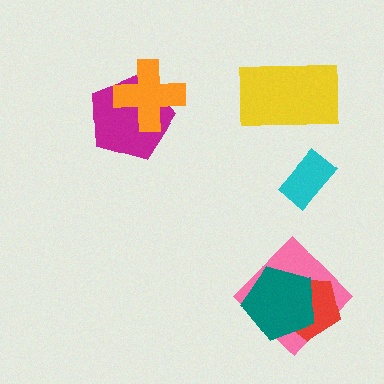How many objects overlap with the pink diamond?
2 objects overlap with the pink diamond.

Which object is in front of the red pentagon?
The teal pentagon is in front of the red pentagon.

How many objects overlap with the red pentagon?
2 objects overlap with the red pentagon.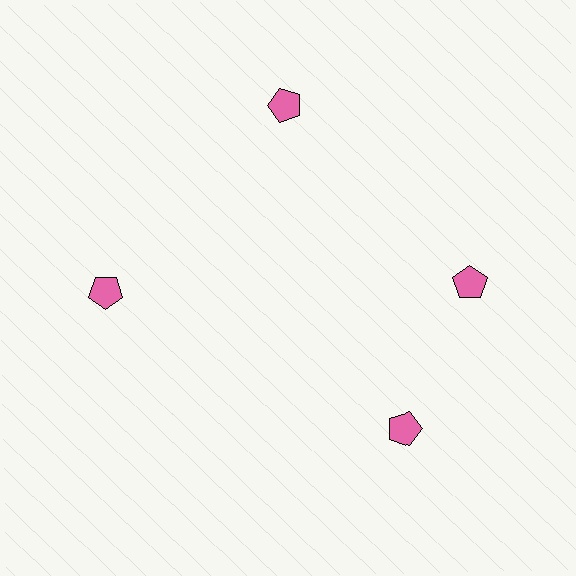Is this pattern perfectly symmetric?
No. The 4 pink pentagons are arranged in a ring, but one element near the 6 o'clock position is rotated out of alignment along the ring, breaking the 4-fold rotational symmetry.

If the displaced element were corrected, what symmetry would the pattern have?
It would have 4-fold rotational symmetry — the pattern would map onto itself every 90 degrees.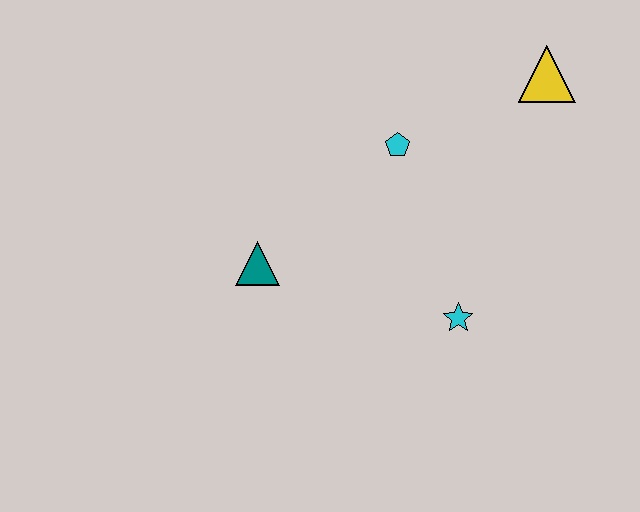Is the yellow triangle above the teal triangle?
Yes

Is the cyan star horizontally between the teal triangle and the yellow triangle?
Yes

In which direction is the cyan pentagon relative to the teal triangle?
The cyan pentagon is to the right of the teal triangle.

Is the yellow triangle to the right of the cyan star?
Yes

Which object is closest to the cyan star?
The cyan pentagon is closest to the cyan star.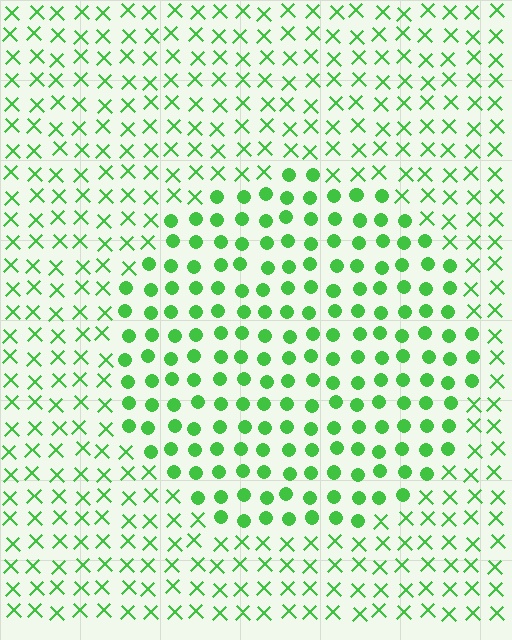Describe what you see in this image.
The image is filled with small green elements arranged in a uniform grid. A circle-shaped region contains circles, while the surrounding area contains X marks. The boundary is defined purely by the change in element shape.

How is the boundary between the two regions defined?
The boundary is defined by a change in element shape: circles inside vs. X marks outside. All elements share the same color and spacing.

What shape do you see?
I see a circle.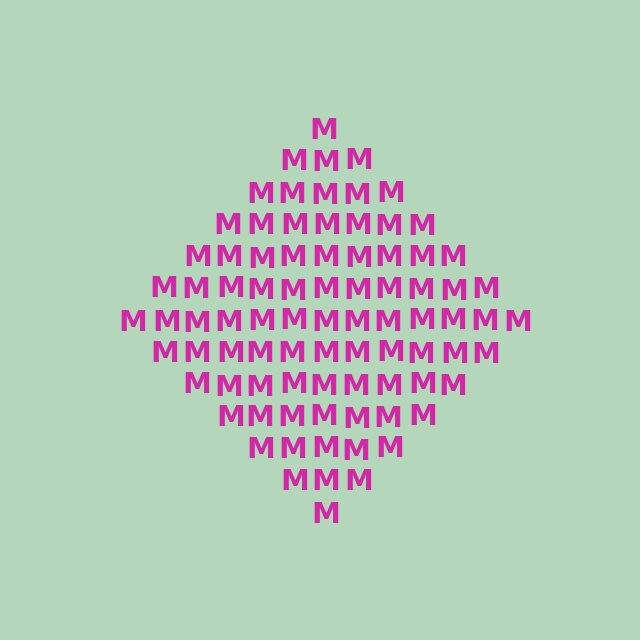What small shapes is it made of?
It is made of small letter M's.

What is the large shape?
The large shape is a diamond.